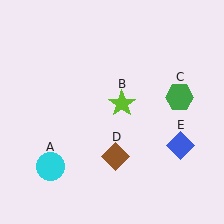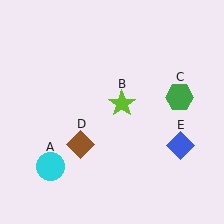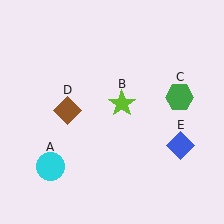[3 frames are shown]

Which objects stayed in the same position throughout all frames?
Cyan circle (object A) and lime star (object B) and green hexagon (object C) and blue diamond (object E) remained stationary.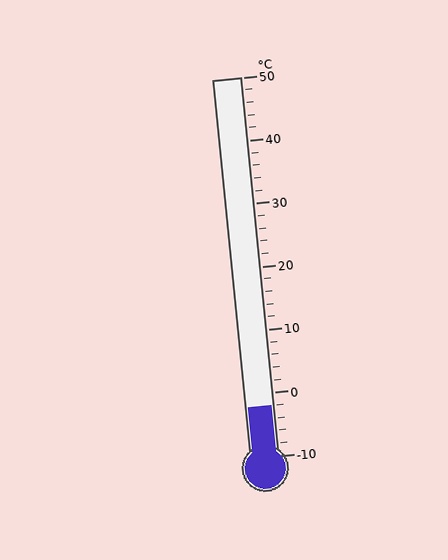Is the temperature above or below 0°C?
The temperature is below 0°C.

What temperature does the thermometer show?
The thermometer shows approximately -2°C.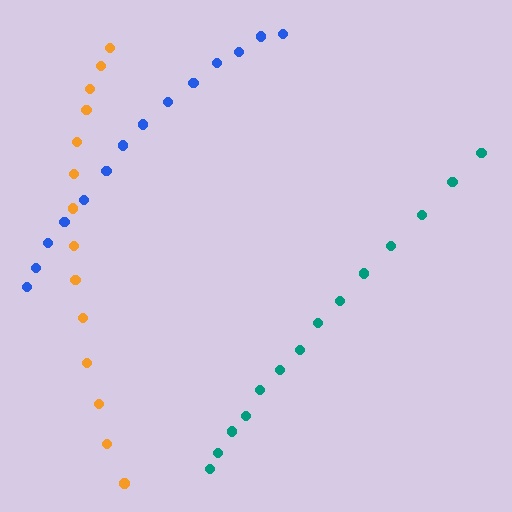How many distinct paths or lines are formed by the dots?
There are 3 distinct paths.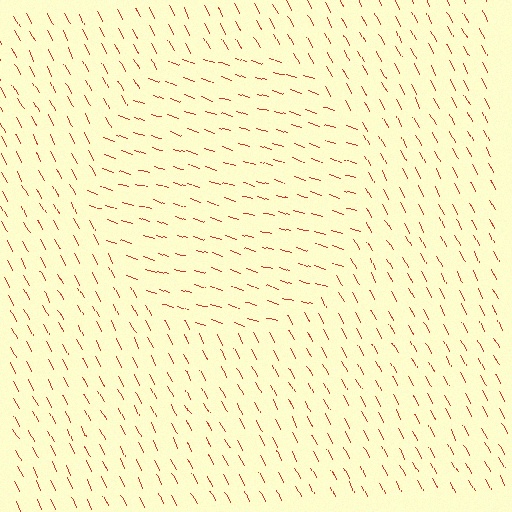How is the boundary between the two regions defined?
The boundary is defined purely by a change in line orientation (approximately 45 degrees difference). All lines are the same color and thickness.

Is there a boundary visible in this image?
Yes, there is a texture boundary formed by a change in line orientation.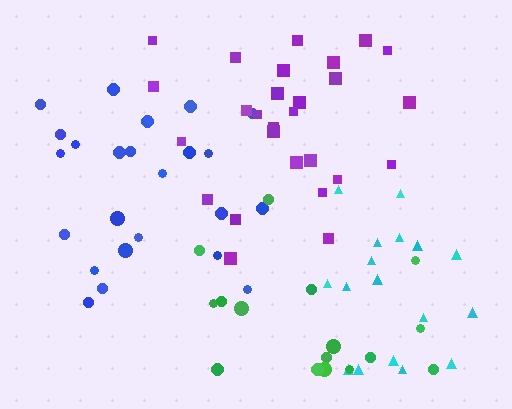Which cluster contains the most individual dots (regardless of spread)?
Purple (27).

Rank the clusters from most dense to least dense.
purple, blue, cyan, green.